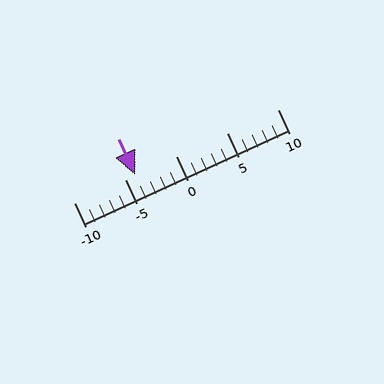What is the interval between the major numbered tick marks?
The major tick marks are spaced 5 units apart.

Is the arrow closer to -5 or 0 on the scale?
The arrow is closer to -5.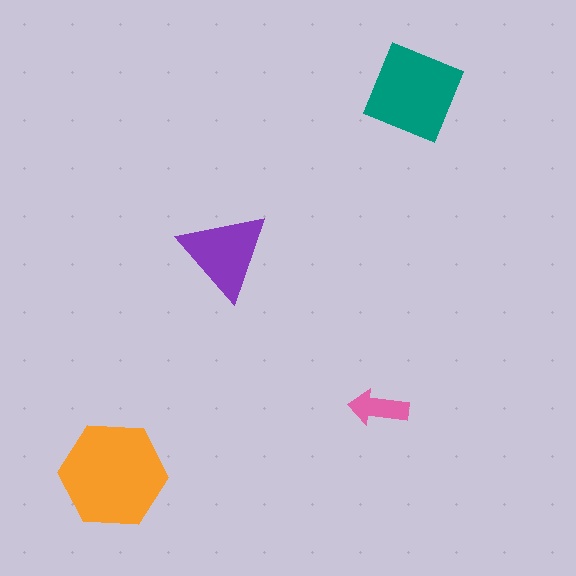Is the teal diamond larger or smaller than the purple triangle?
Larger.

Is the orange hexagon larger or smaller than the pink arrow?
Larger.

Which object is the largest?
The orange hexagon.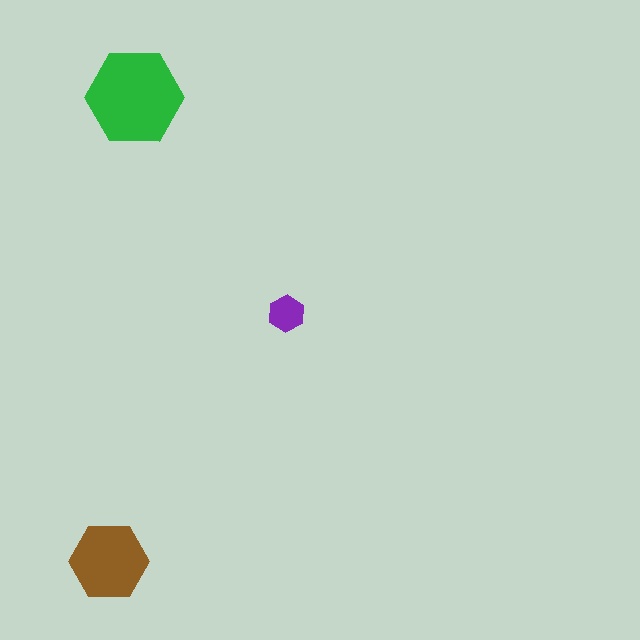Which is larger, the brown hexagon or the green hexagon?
The green one.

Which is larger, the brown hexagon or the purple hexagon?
The brown one.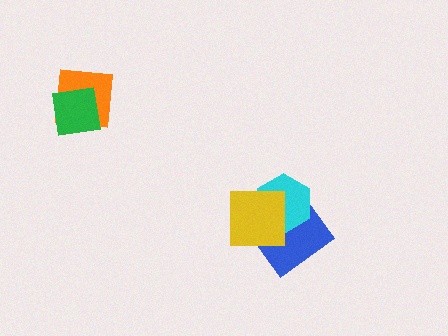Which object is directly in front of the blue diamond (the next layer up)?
The cyan hexagon is directly in front of the blue diamond.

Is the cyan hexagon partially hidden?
Yes, it is partially covered by another shape.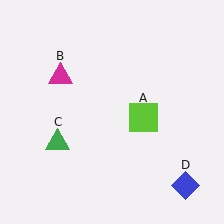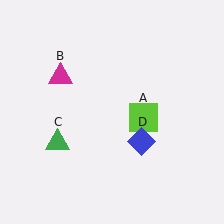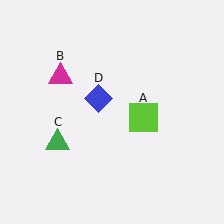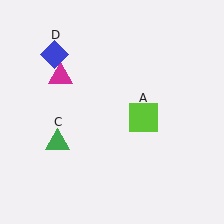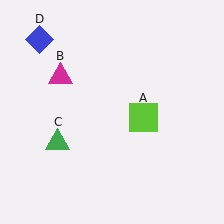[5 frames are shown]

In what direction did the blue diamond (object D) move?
The blue diamond (object D) moved up and to the left.